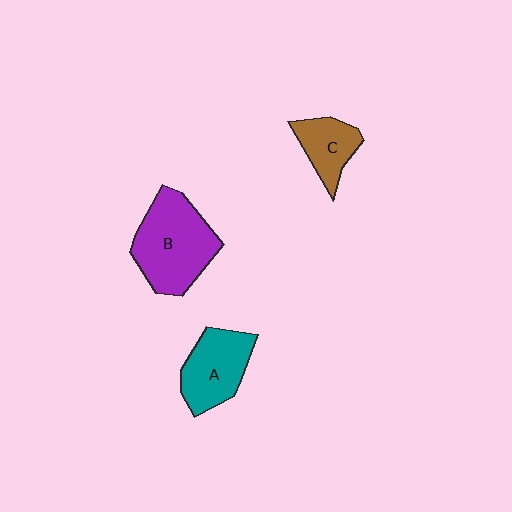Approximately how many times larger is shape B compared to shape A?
Approximately 1.4 times.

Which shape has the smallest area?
Shape C (brown).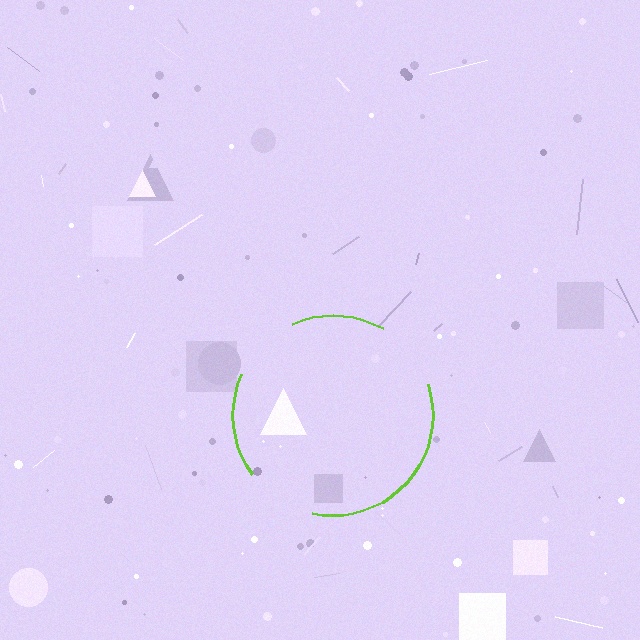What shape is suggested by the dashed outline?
The dashed outline suggests a circle.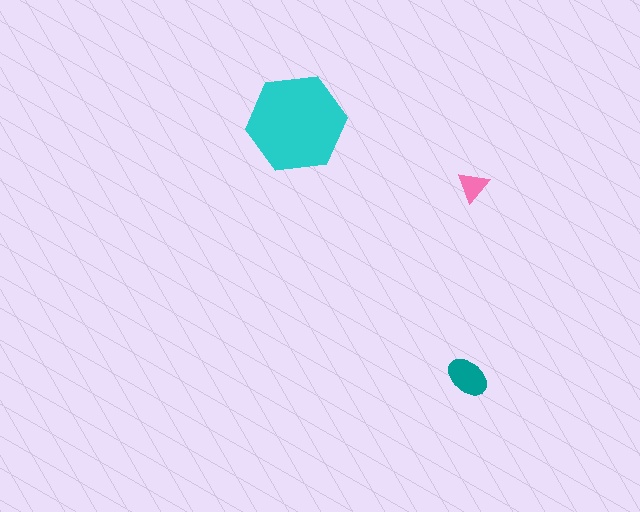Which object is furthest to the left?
The cyan hexagon is leftmost.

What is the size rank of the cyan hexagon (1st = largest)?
1st.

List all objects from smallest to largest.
The pink triangle, the teal ellipse, the cyan hexagon.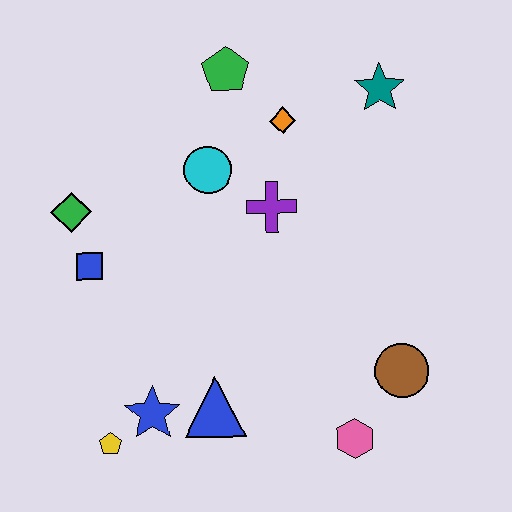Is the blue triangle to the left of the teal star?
Yes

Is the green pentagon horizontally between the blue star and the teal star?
Yes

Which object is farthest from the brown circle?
The green diamond is farthest from the brown circle.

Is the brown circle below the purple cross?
Yes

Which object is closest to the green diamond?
The blue square is closest to the green diamond.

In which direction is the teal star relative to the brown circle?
The teal star is above the brown circle.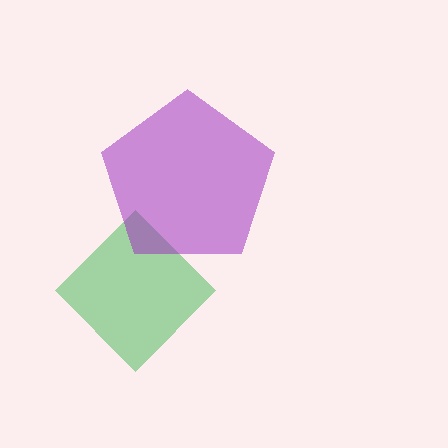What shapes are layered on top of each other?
The layered shapes are: a green diamond, a purple pentagon.